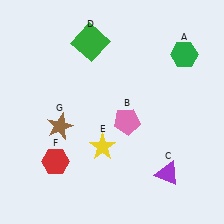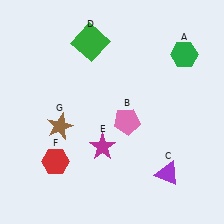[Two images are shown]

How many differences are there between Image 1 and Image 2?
There is 1 difference between the two images.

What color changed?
The star (E) changed from yellow in Image 1 to magenta in Image 2.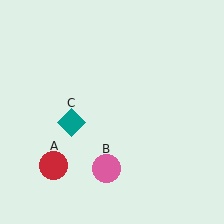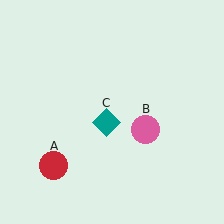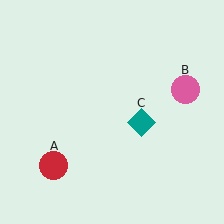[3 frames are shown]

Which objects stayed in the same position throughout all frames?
Red circle (object A) remained stationary.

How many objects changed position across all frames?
2 objects changed position: pink circle (object B), teal diamond (object C).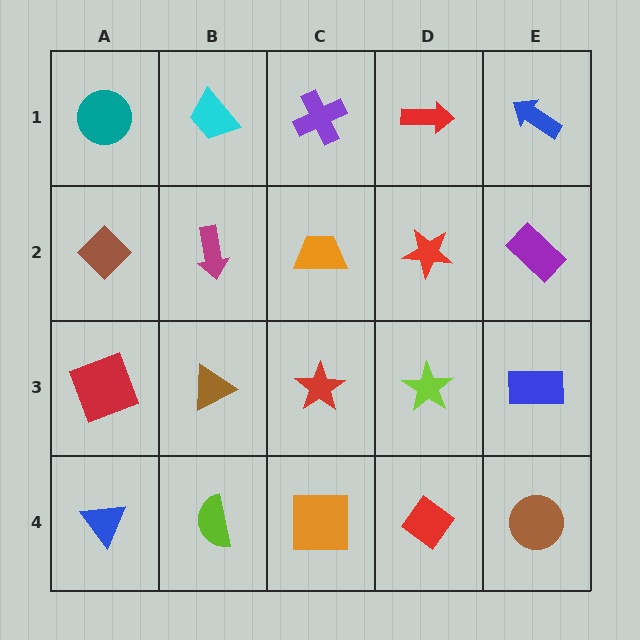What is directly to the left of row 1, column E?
A red arrow.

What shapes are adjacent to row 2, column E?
A blue arrow (row 1, column E), a blue rectangle (row 3, column E), a red star (row 2, column D).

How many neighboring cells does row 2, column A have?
3.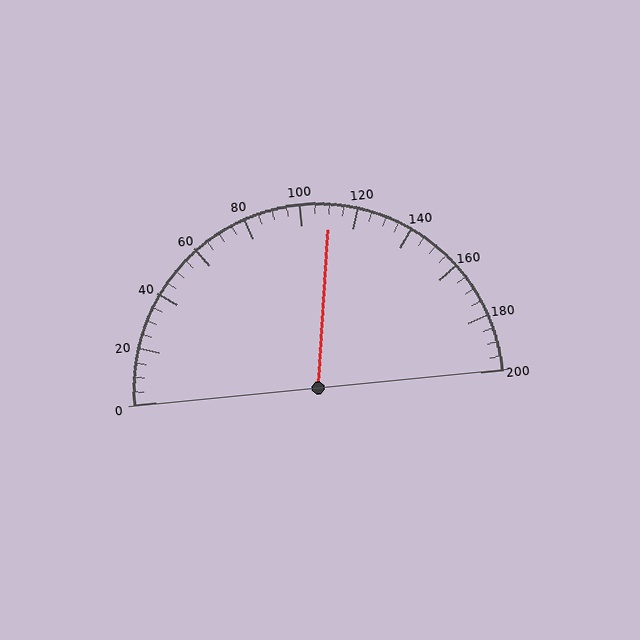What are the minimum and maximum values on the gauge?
The gauge ranges from 0 to 200.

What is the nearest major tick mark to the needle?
The nearest major tick mark is 120.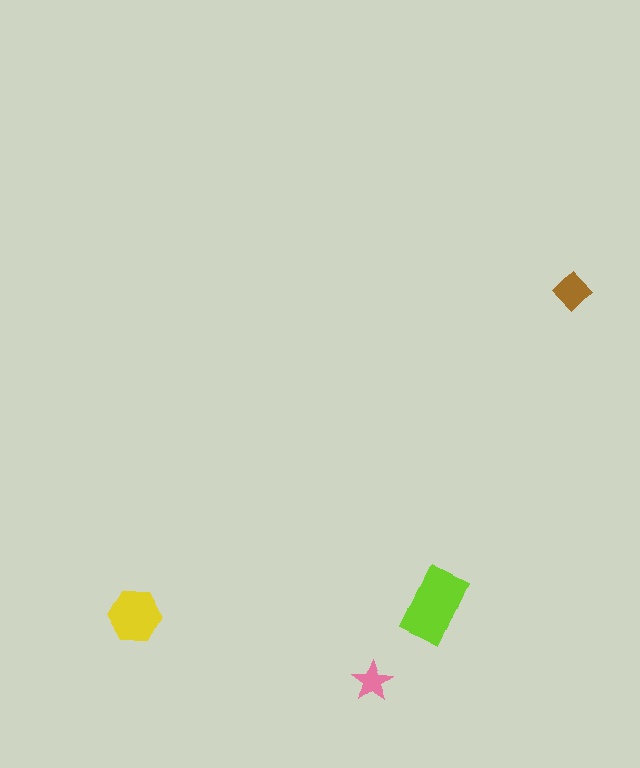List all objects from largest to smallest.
The lime rectangle, the yellow hexagon, the brown diamond, the pink star.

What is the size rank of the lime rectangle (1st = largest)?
1st.